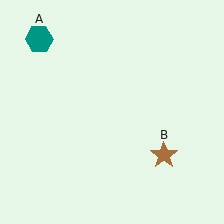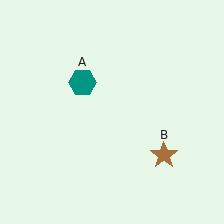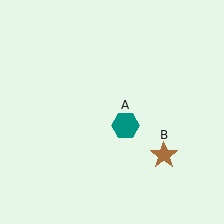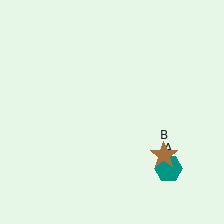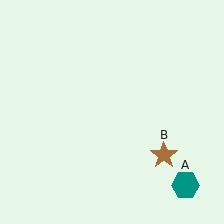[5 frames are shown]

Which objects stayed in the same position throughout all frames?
Brown star (object B) remained stationary.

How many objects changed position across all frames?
1 object changed position: teal hexagon (object A).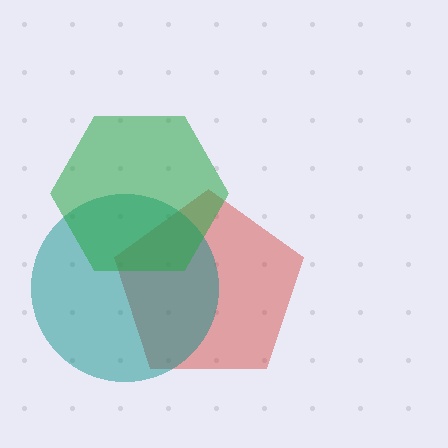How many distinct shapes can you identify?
There are 3 distinct shapes: a red pentagon, a teal circle, a green hexagon.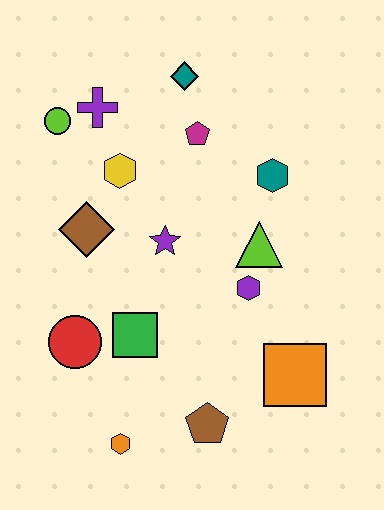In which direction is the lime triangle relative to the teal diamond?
The lime triangle is below the teal diamond.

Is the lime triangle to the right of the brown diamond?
Yes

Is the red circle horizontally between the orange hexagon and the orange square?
No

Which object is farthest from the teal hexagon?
The orange hexagon is farthest from the teal hexagon.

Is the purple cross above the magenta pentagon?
Yes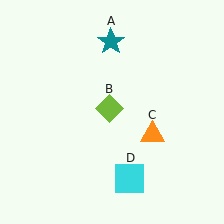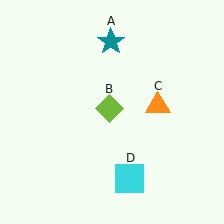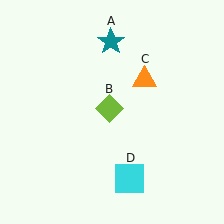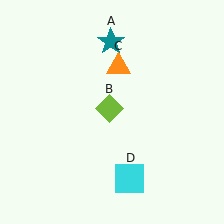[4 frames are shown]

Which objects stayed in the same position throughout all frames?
Teal star (object A) and lime diamond (object B) and cyan square (object D) remained stationary.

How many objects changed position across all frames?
1 object changed position: orange triangle (object C).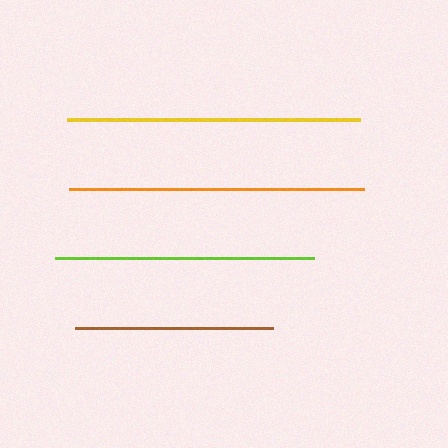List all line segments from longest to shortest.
From longest to shortest: orange, yellow, lime, brown.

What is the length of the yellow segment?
The yellow segment is approximately 293 pixels long.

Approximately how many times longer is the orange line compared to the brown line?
The orange line is approximately 1.5 times the length of the brown line.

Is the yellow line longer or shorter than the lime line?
The yellow line is longer than the lime line.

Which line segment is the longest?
The orange line is the longest at approximately 296 pixels.